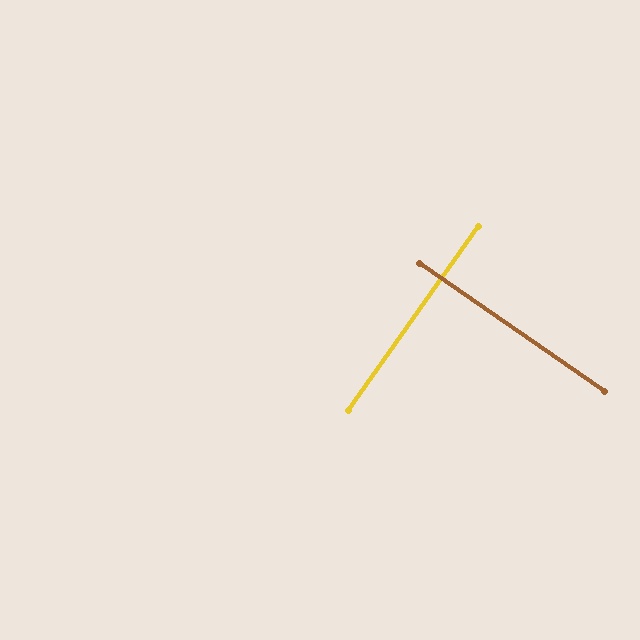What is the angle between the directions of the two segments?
Approximately 90 degrees.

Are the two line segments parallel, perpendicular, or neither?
Perpendicular — they meet at approximately 90°.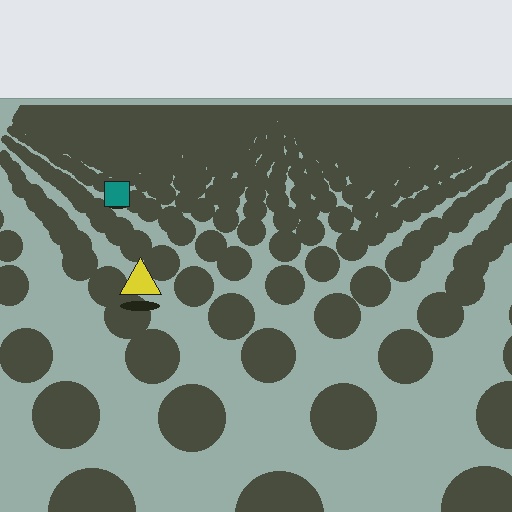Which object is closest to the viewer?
The yellow triangle is closest. The texture marks near it are larger and more spread out.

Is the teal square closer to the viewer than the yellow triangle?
No. The yellow triangle is closer — you can tell from the texture gradient: the ground texture is coarser near it.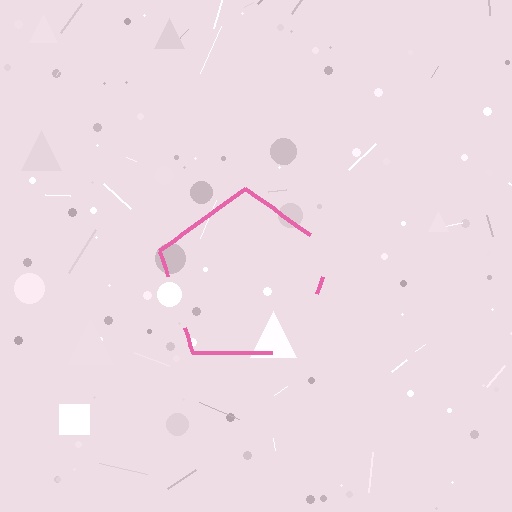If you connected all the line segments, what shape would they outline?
They would outline a pentagon.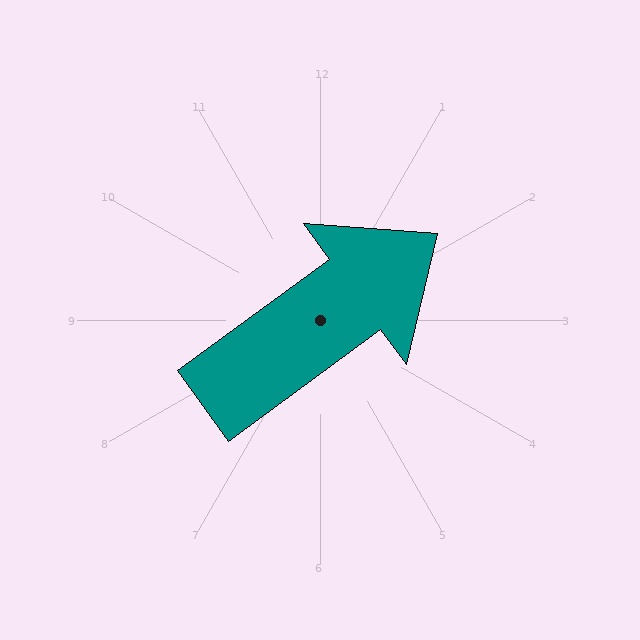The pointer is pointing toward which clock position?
Roughly 2 o'clock.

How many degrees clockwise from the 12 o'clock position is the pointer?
Approximately 54 degrees.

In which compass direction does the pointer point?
Northeast.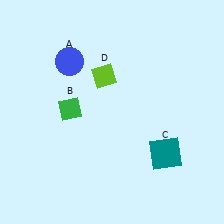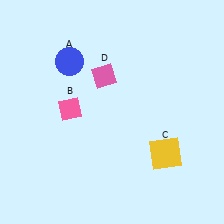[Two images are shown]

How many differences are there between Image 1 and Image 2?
There are 3 differences between the two images.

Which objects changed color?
B changed from green to pink. C changed from teal to yellow. D changed from lime to pink.